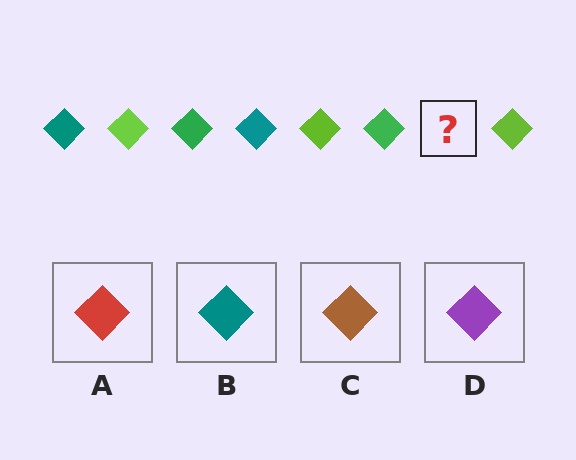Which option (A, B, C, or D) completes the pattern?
B.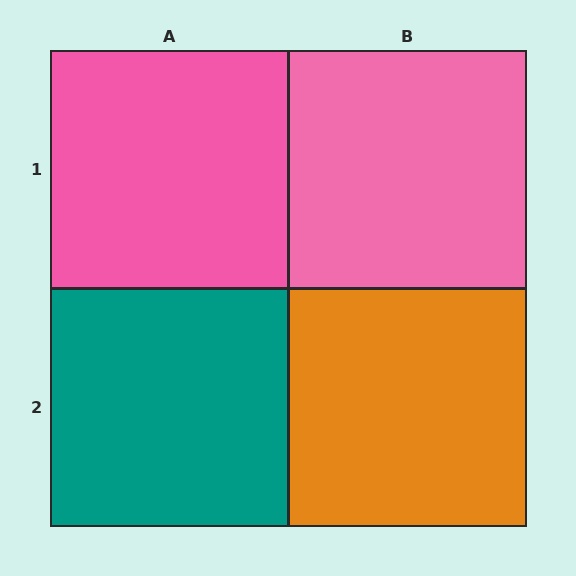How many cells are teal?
1 cell is teal.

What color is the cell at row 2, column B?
Orange.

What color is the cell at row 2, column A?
Teal.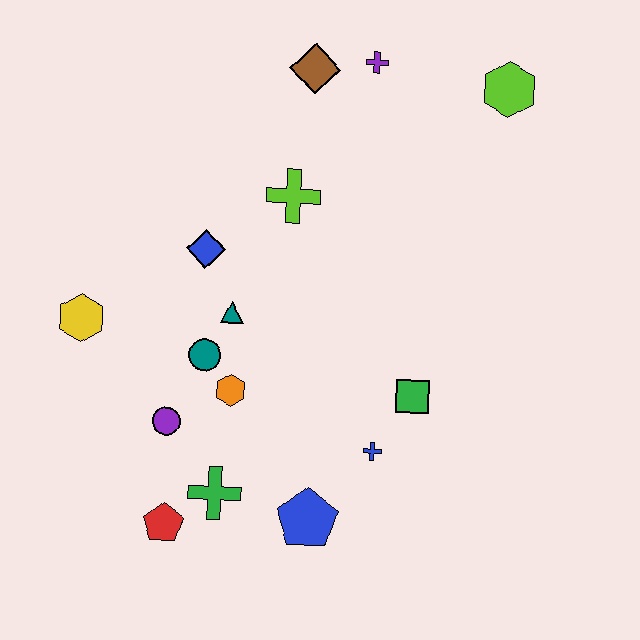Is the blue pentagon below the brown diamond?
Yes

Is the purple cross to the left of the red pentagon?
No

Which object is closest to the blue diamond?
The teal triangle is closest to the blue diamond.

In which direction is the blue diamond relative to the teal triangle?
The blue diamond is above the teal triangle.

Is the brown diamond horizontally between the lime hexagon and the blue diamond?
Yes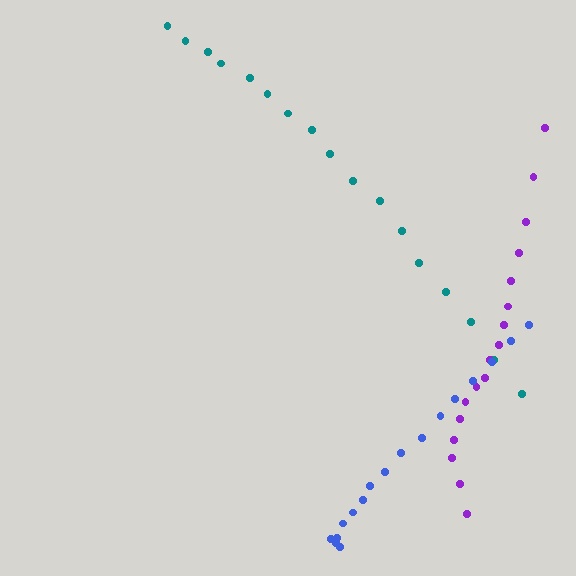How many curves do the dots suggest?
There are 3 distinct paths.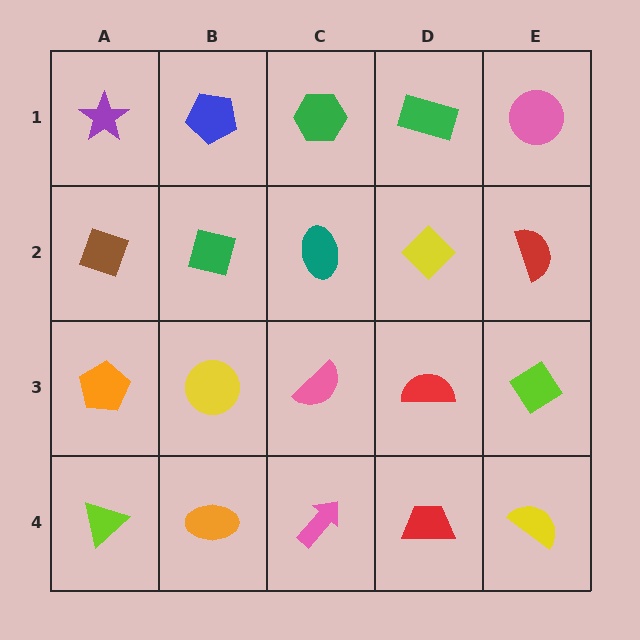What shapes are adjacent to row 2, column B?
A blue pentagon (row 1, column B), a yellow circle (row 3, column B), a brown diamond (row 2, column A), a teal ellipse (row 2, column C).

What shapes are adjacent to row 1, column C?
A teal ellipse (row 2, column C), a blue pentagon (row 1, column B), a green rectangle (row 1, column D).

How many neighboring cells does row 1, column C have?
3.